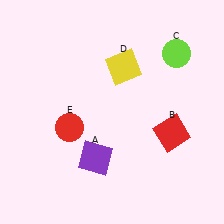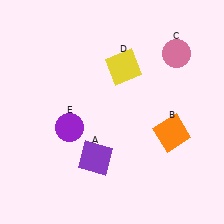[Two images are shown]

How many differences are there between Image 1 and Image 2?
There are 3 differences between the two images.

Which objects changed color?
B changed from red to orange. C changed from lime to pink. E changed from red to purple.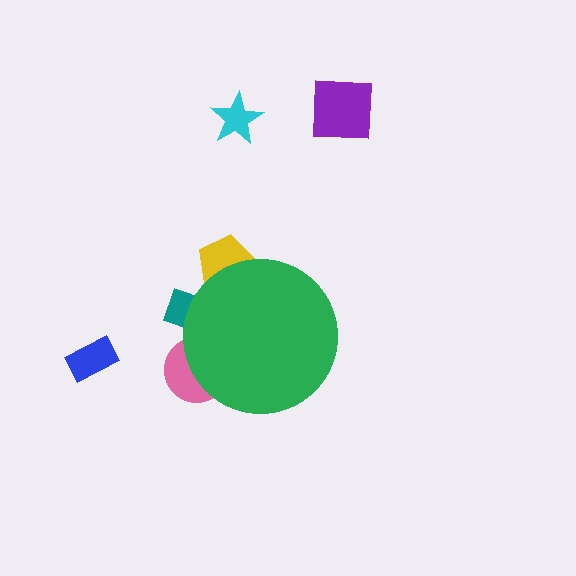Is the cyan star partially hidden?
No, the cyan star is fully visible.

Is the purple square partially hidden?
No, the purple square is fully visible.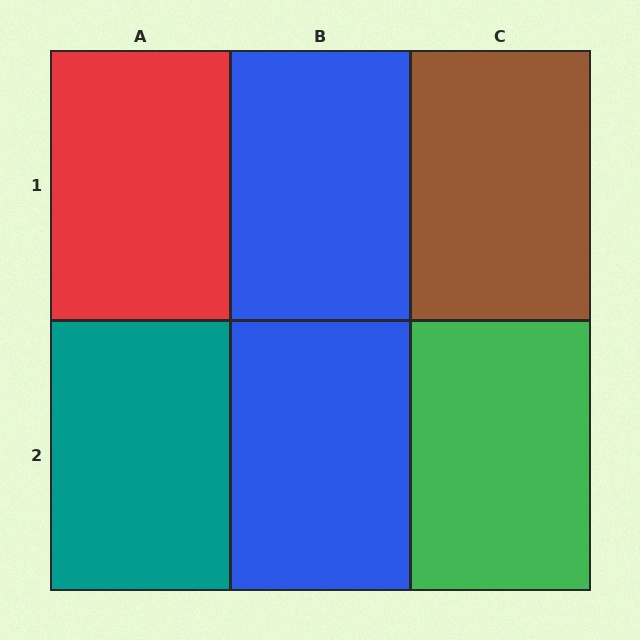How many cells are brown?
1 cell is brown.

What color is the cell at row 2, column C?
Green.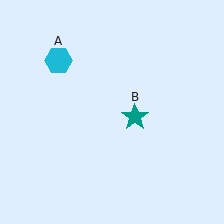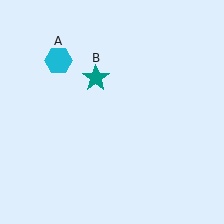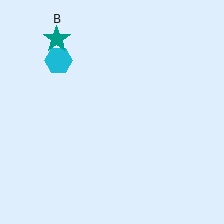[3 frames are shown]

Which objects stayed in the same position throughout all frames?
Cyan hexagon (object A) remained stationary.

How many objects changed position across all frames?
1 object changed position: teal star (object B).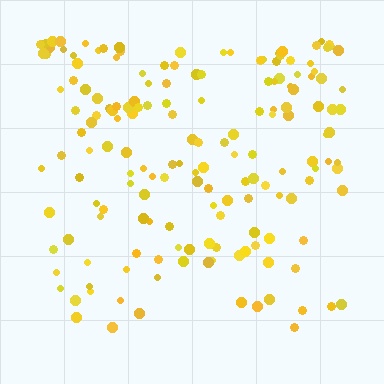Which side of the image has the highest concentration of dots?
The top.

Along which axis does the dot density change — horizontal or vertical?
Vertical.